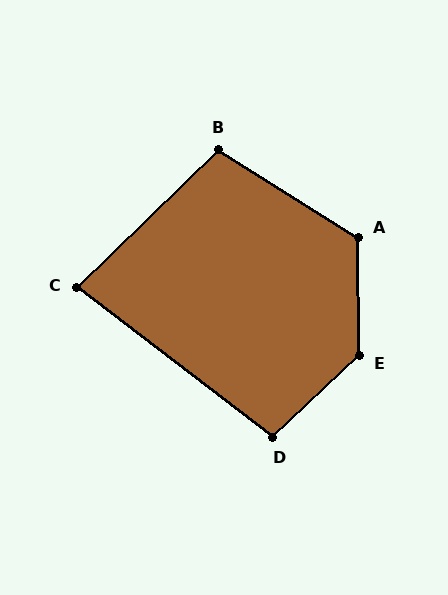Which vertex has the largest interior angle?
E, at approximately 132 degrees.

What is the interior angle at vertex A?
Approximately 122 degrees (obtuse).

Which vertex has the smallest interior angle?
C, at approximately 82 degrees.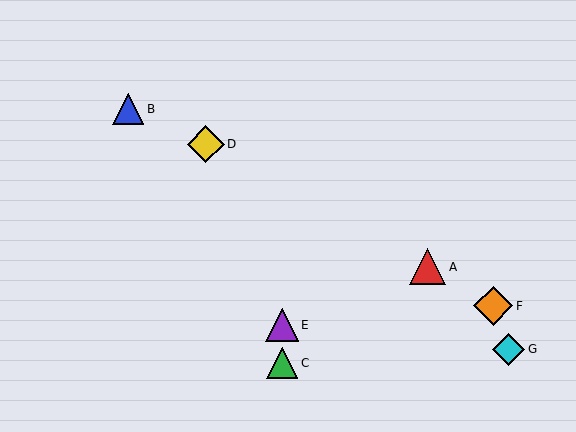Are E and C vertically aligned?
Yes, both are at x≈282.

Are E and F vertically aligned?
No, E is at x≈282 and F is at x≈493.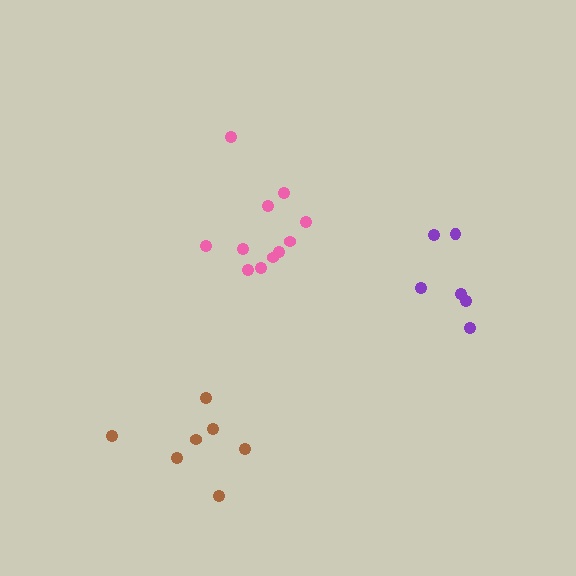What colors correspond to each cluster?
The clusters are colored: pink, purple, brown.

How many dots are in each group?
Group 1: 11 dots, Group 2: 6 dots, Group 3: 7 dots (24 total).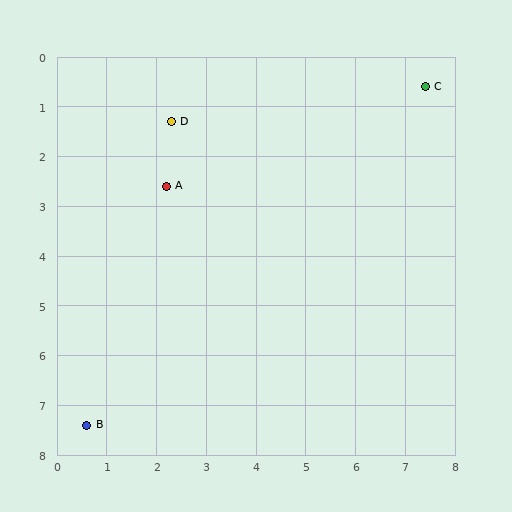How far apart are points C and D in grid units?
Points C and D are about 5.1 grid units apart.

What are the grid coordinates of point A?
Point A is at approximately (2.2, 2.6).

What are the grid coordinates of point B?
Point B is at approximately (0.6, 7.4).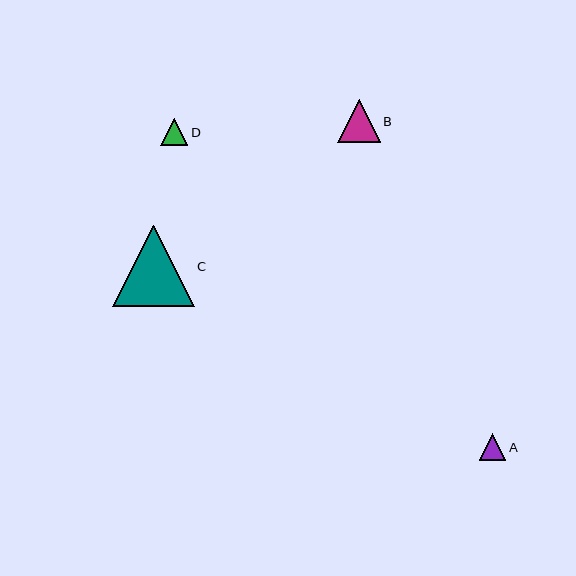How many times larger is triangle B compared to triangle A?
Triangle B is approximately 1.6 times the size of triangle A.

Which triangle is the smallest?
Triangle A is the smallest with a size of approximately 27 pixels.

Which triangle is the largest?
Triangle C is the largest with a size of approximately 82 pixels.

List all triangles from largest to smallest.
From largest to smallest: C, B, D, A.